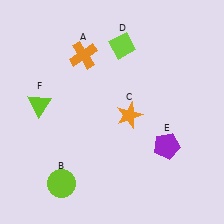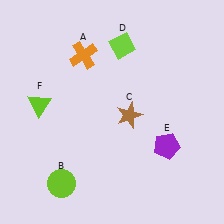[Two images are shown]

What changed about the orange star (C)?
In Image 1, C is orange. In Image 2, it changed to brown.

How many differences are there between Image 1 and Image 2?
There is 1 difference between the two images.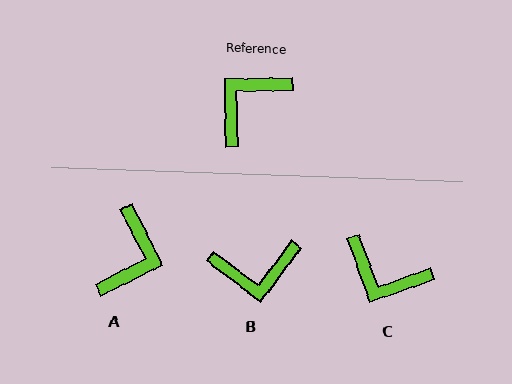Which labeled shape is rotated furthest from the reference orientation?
A, about 154 degrees away.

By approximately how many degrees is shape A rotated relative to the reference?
Approximately 154 degrees clockwise.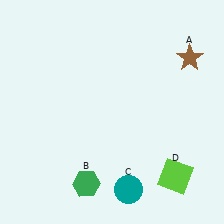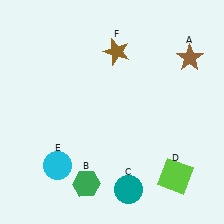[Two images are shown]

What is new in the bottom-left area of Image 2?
A cyan circle (E) was added in the bottom-left area of Image 2.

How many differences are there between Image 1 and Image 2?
There are 2 differences between the two images.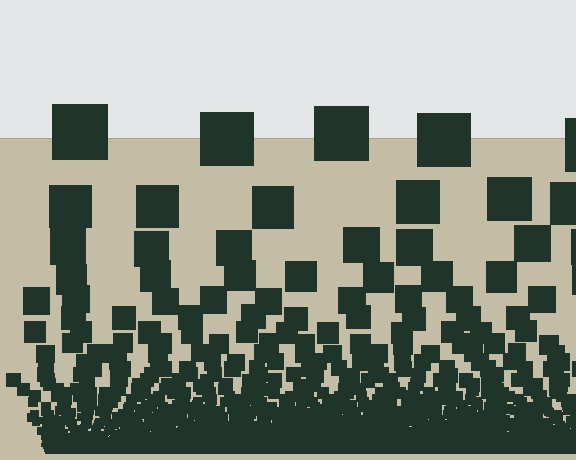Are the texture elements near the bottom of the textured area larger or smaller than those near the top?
Smaller. The gradient is inverted — elements near the bottom are smaller and denser.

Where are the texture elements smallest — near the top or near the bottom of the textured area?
Near the bottom.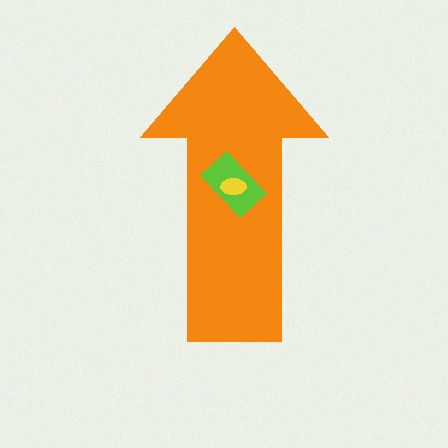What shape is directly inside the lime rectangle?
The yellow ellipse.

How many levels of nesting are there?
3.